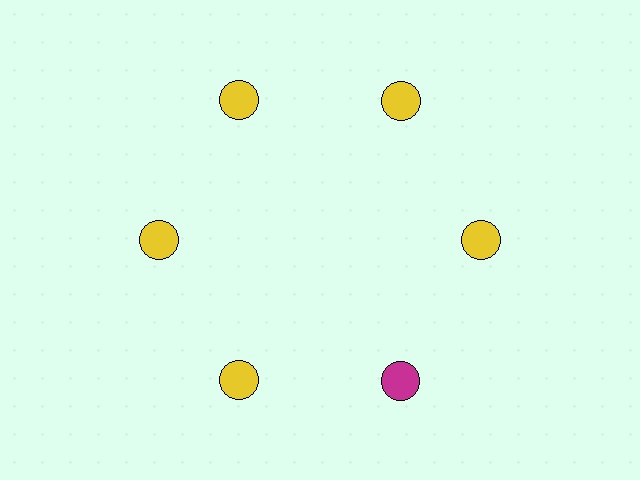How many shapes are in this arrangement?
There are 6 shapes arranged in a ring pattern.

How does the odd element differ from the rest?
It has a different color: magenta instead of yellow.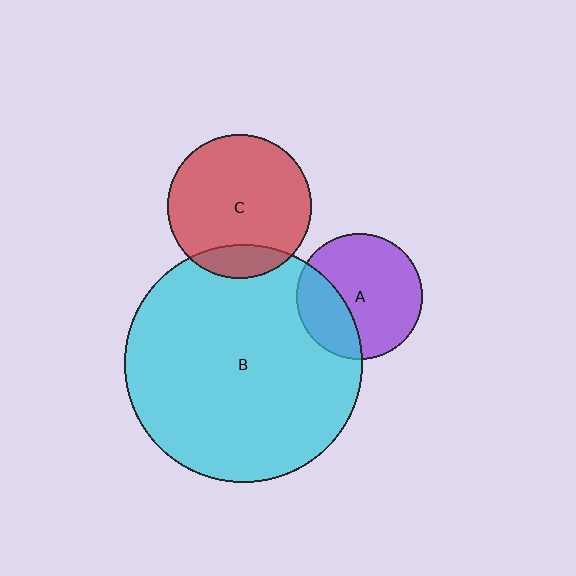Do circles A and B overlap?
Yes.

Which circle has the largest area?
Circle B (cyan).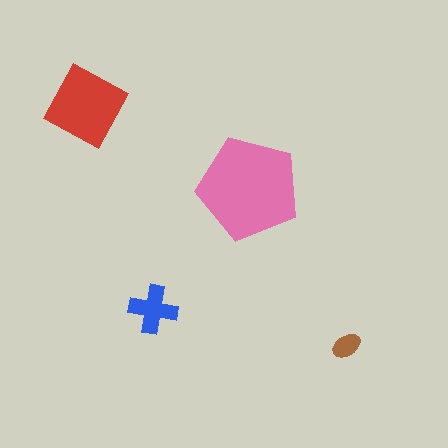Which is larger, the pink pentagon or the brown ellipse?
The pink pentagon.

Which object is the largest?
The pink pentagon.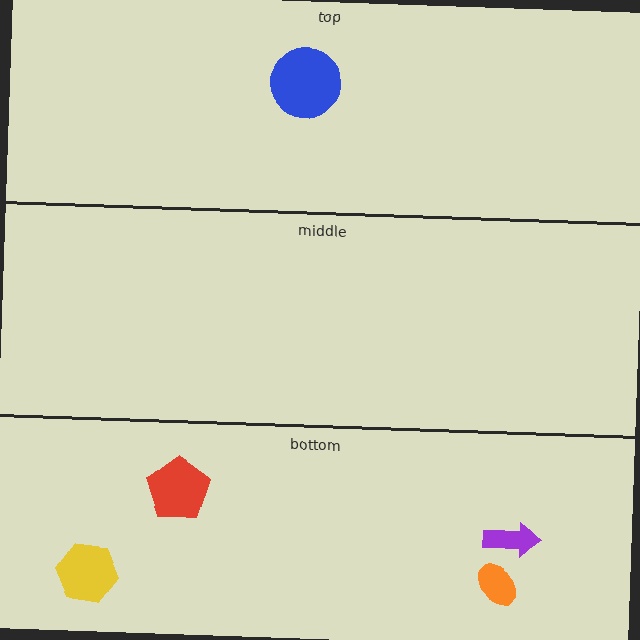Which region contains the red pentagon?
The bottom region.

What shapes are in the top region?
The blue circle.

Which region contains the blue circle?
The top region.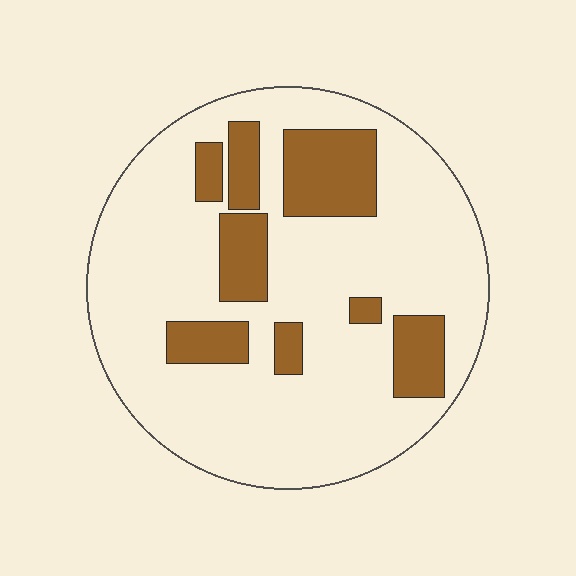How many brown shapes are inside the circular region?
8.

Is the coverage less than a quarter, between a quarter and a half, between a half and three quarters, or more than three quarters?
Less than a quarter.